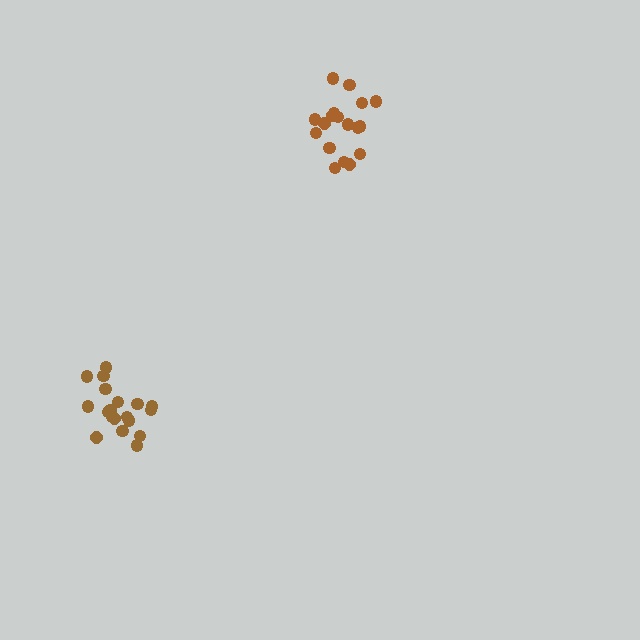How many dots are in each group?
Group 1: 18 dots, Group 2: 20 dots (38 total).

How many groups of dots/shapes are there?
There are 2 groups.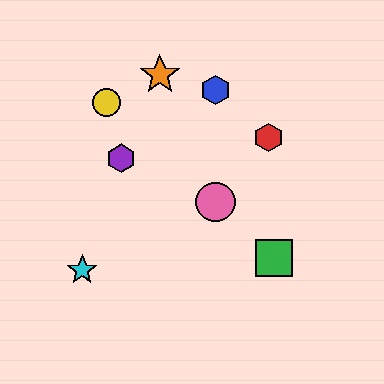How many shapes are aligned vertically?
2 shapes (the blue hexagon, the pink circle) are aligned vertically.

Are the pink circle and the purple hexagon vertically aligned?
No, the pink circle is at x≈216 and the purple hexagon is at x≈121.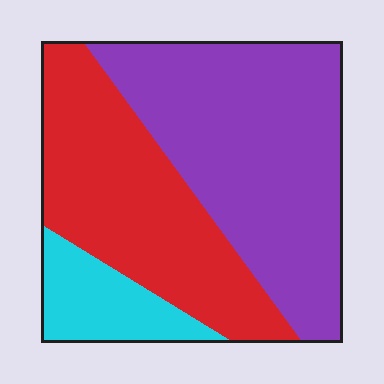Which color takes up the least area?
Cyan, at roughly 15%.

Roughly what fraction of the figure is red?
Red takes up about three eighths (3/8) of the figure.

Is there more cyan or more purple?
Purple.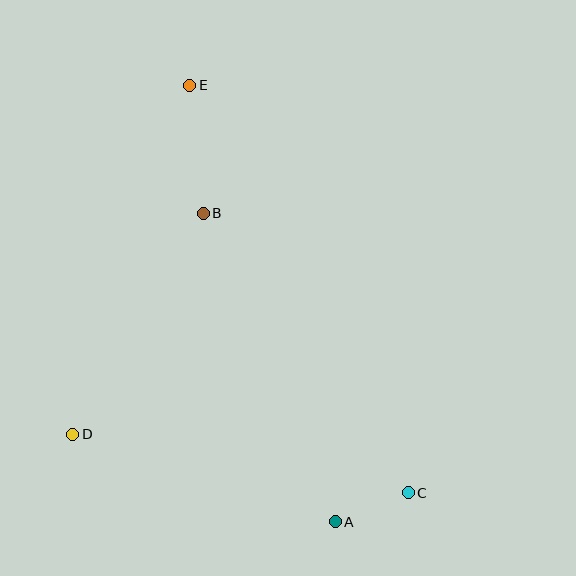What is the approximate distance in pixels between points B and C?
The distance between B and C is approximately 347 pixels.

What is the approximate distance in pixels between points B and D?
The distance between B and D is approximately 257 pixels.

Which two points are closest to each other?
Points A and C are closest to each other.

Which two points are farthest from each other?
Points C and E are farthest from each other.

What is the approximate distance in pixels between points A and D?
The distance between A and D is approximately 277 pixels.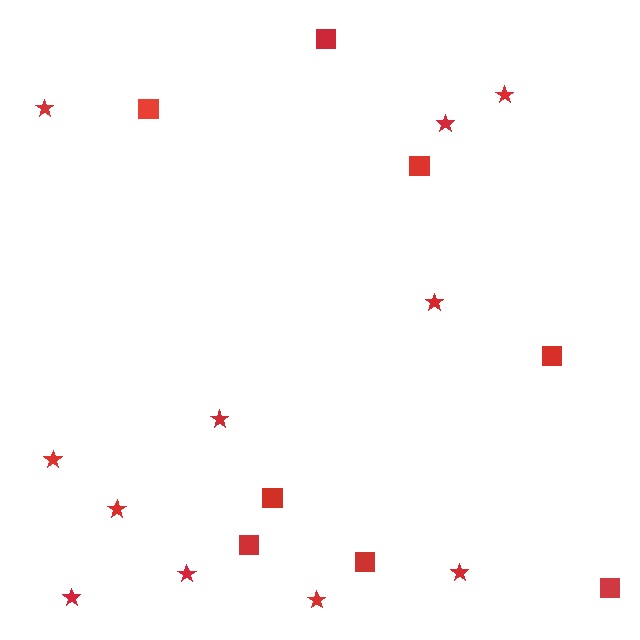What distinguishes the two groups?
There are 2 groups: one group of stars (11) and one group of squares (8).